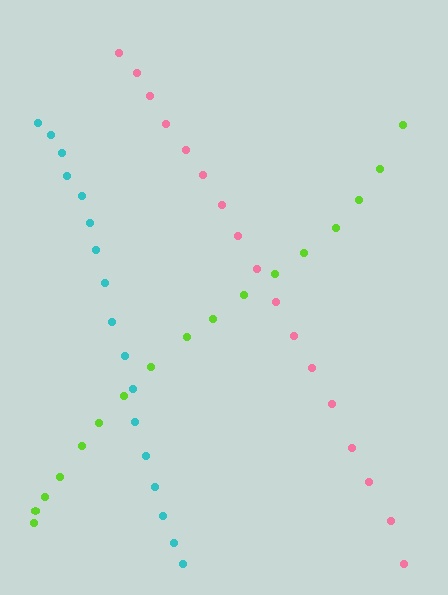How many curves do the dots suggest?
There are 3 distinct paths.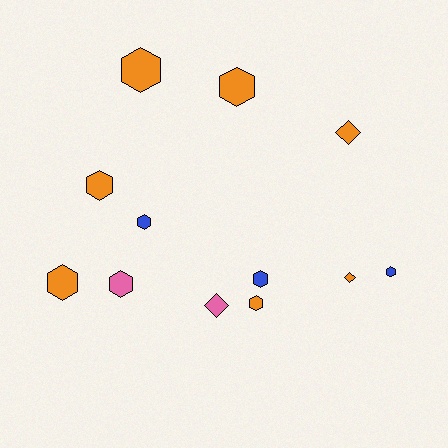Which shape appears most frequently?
Hexagon, with 9 objects.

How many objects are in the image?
There are 12 objects.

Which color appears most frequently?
Orange, with 7 objects.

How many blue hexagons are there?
There are 3 blue hexagons.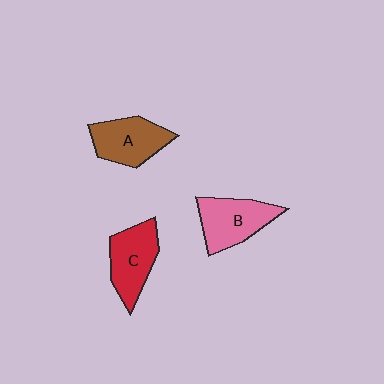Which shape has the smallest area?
Shape A (brown).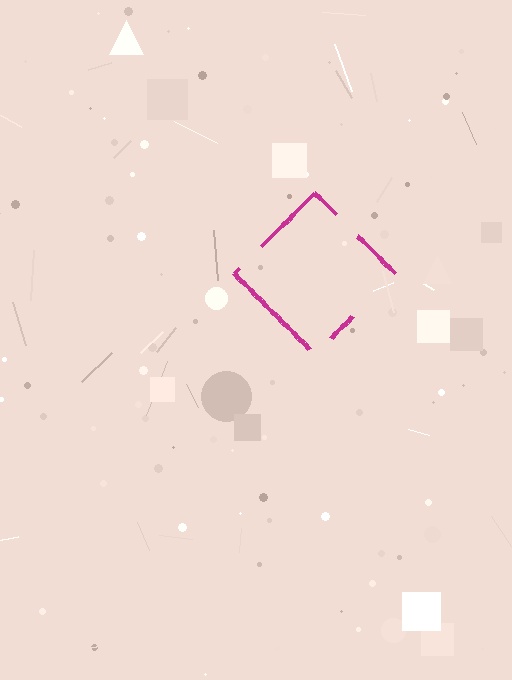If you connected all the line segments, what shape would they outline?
They would outline a diamond.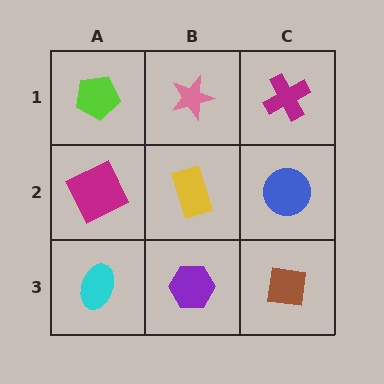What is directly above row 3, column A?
A magenta square.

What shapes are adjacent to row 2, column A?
A lime pentagon (row 1, column A), a cyan ellipse (row 3, column A), a yellow rectangle (row 2, column B).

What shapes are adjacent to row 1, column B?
A yellow rectangle (row 2, column B), a lime pentagon (row 1, column A), a magenta cross (row 1, column C).